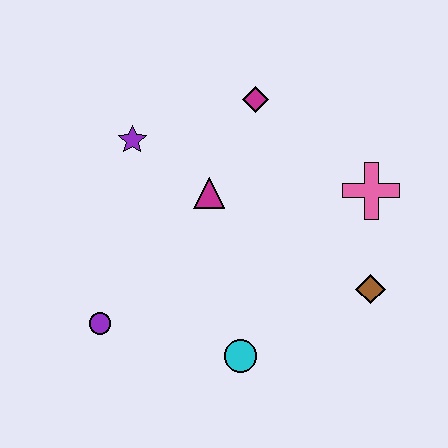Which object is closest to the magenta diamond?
The magenta triangle is closest to the magenta diamond.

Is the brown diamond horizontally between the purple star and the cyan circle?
No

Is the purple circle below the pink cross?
Yes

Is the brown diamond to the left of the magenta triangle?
No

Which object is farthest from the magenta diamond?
The purple circle is farthest from the magenta diamond.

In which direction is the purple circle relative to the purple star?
The purple circle is below the purple star.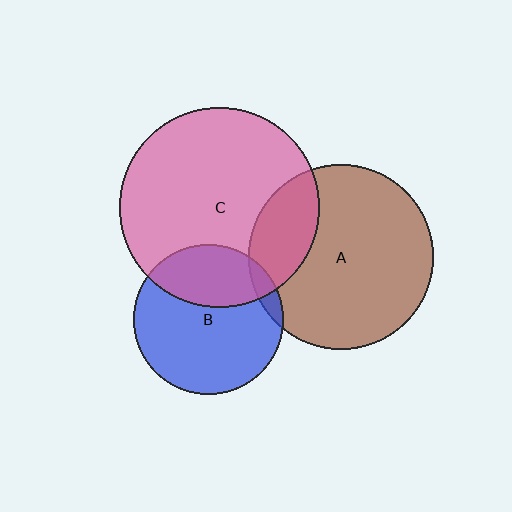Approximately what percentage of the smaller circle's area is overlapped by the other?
Approximately 20%.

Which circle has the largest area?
Circle C (pink).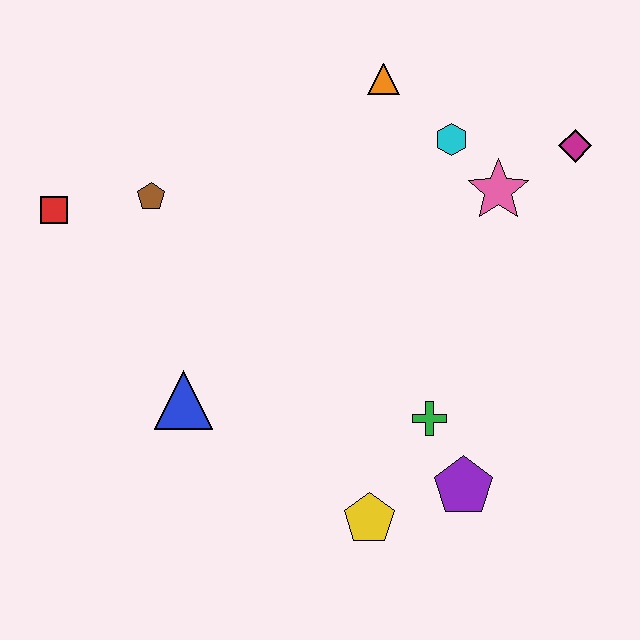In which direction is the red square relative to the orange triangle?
The red square is to the left of the orange triangle.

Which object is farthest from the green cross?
The red square is farthest from the green cross.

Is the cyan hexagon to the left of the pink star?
Yes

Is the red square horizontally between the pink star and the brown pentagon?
No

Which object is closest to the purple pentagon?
The green cross is closest to the purple pentagon.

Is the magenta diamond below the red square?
No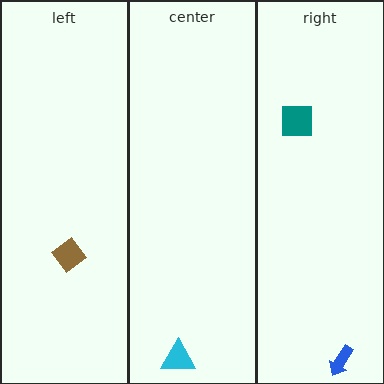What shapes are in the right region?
The teal square, the blue arrow.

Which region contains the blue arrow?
The right region.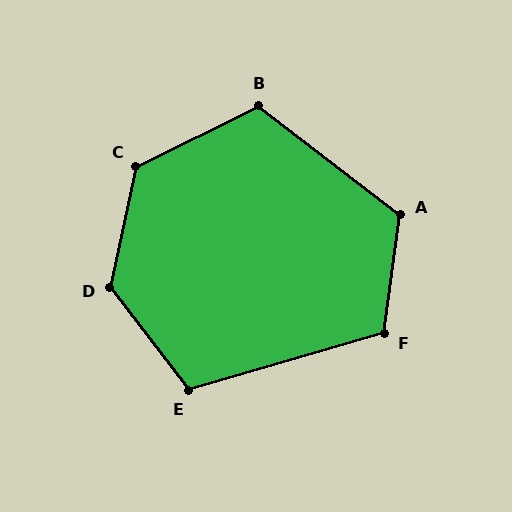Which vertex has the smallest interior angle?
E, at approximately 112 degrees.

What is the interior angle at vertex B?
Approximately 116 degrees (obtuse).